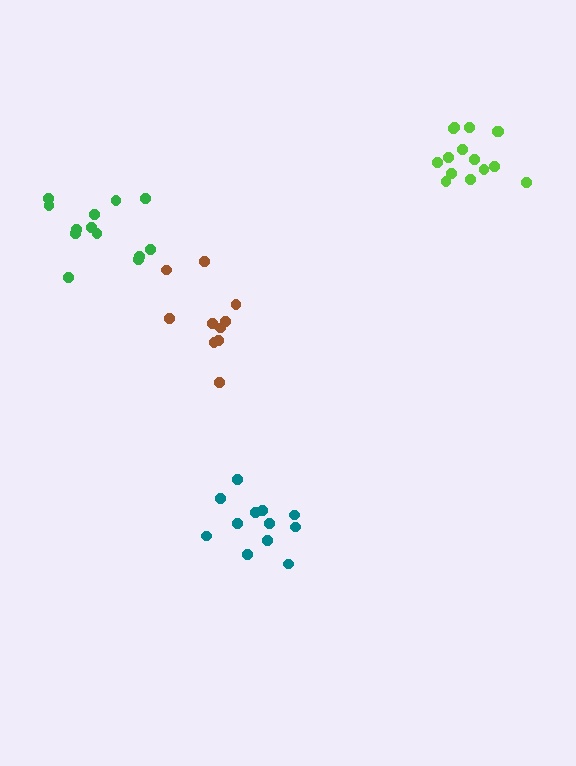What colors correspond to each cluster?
The clusters are colored: brown, teal, lime, green.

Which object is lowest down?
The teal cluster is bottommost.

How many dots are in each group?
Group 1: 10 dots, Group 2: 12 dots, Group 3: 15 dots, Group 4: 13 dots (50 total).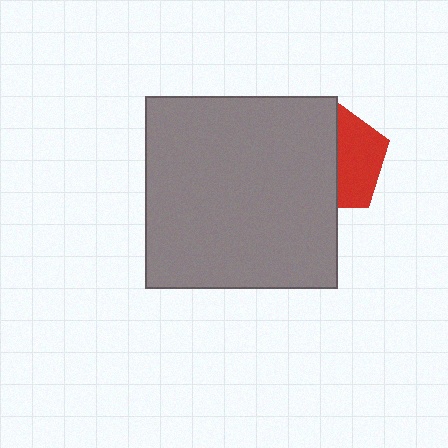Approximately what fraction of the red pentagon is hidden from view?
Roughly 55% of the red pentagon is hidden behind the gray square.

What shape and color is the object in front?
The object in front is a gray square.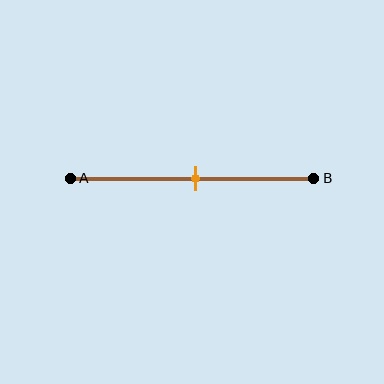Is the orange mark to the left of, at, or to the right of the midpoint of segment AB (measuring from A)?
The orange mark is approximately at the midpoint of segment AB.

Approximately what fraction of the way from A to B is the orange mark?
The orange mark is approximately 50% of the way from A to B.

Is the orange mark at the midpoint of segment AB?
Yes, the mark is approximately at the midpoint.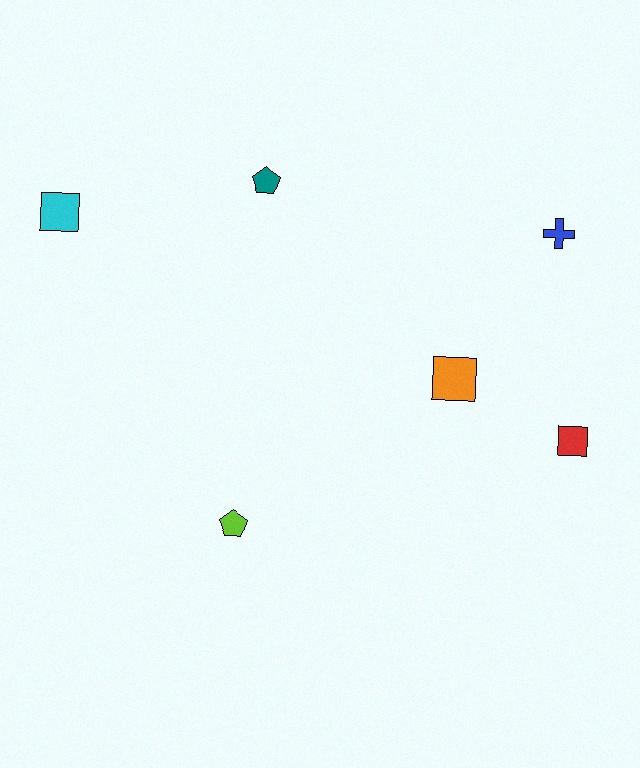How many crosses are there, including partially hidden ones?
There is 1 cross.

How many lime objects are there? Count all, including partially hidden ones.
There is 1 lime object.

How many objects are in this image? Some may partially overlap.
There are 6 objects.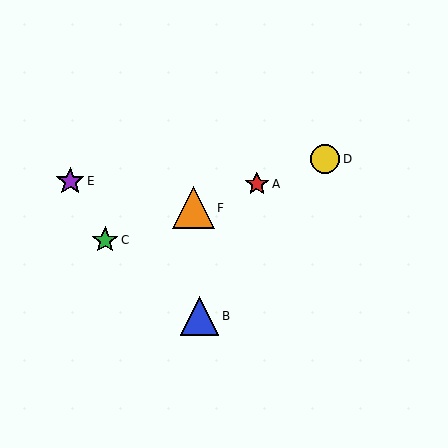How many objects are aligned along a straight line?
4 objects (A, C, D, F) are aligned along a straight line.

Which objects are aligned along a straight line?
Objects A, C, D, F are aligned along a straight line.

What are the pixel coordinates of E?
Object E is at (70, 181).